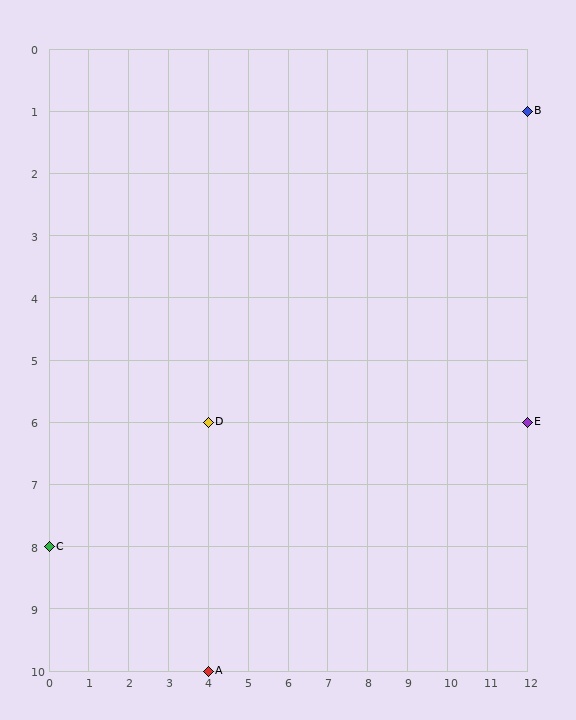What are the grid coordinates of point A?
Point A is at grid coordinates (4, 10).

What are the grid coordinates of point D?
Point D is at grid coordinates (4, 6).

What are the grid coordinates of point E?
Point E is at grid coordinates (12, 6).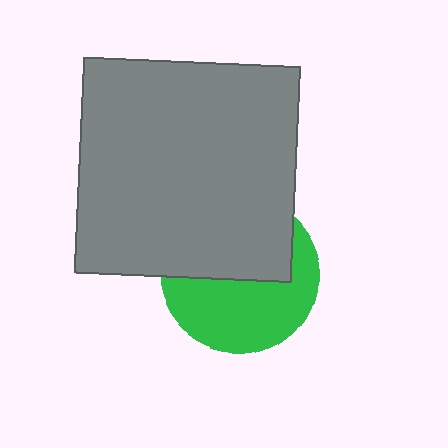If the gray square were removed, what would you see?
You would see the complete green circle.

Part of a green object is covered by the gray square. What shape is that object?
It is a circle.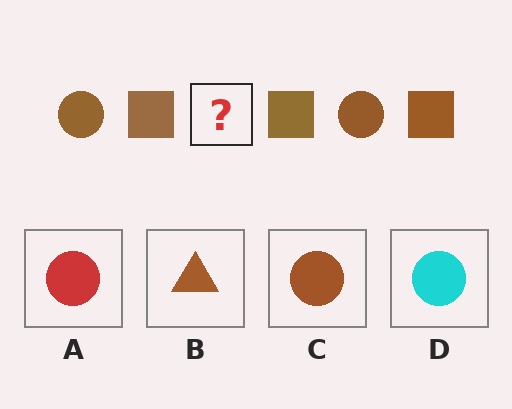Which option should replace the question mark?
Option C.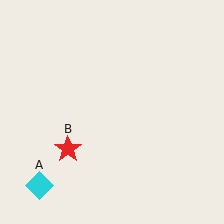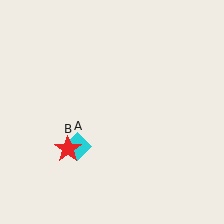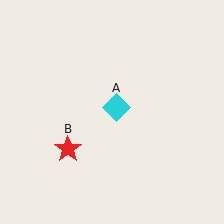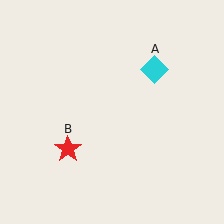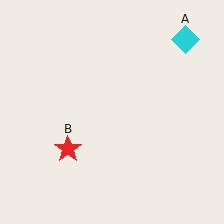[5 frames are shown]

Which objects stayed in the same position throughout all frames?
Red star (object B) remained stationary.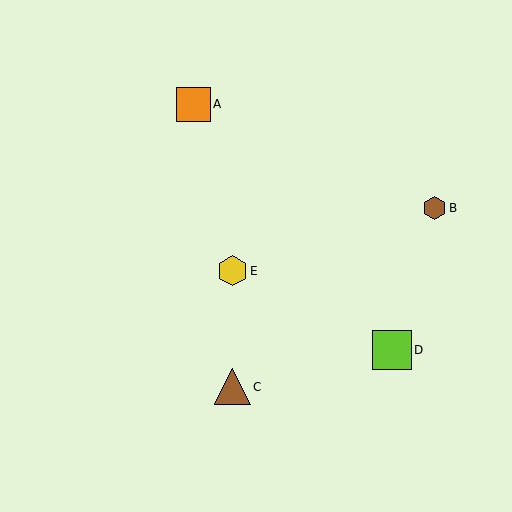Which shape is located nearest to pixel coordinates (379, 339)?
The lime square (labeled D) at (392, 350) is nearest to that location.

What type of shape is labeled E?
Shape E is a yellow hexagon.